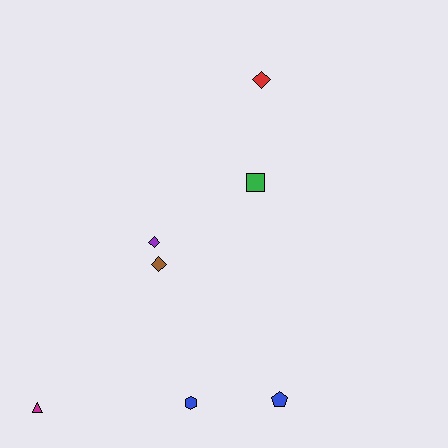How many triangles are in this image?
There is 1 triangle.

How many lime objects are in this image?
There are no lime objects.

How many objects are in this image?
There are 7 objects.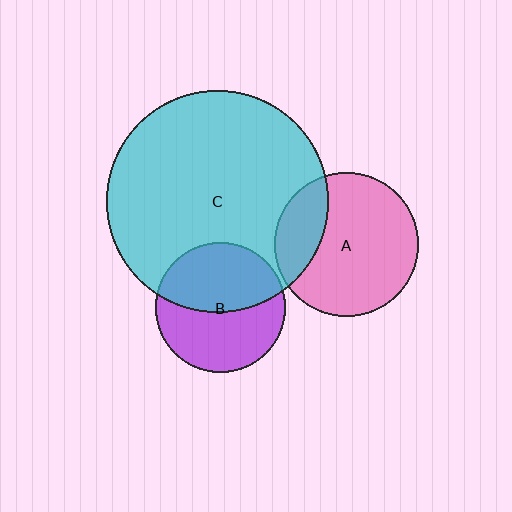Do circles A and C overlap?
Yes.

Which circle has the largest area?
Circle C (cyan).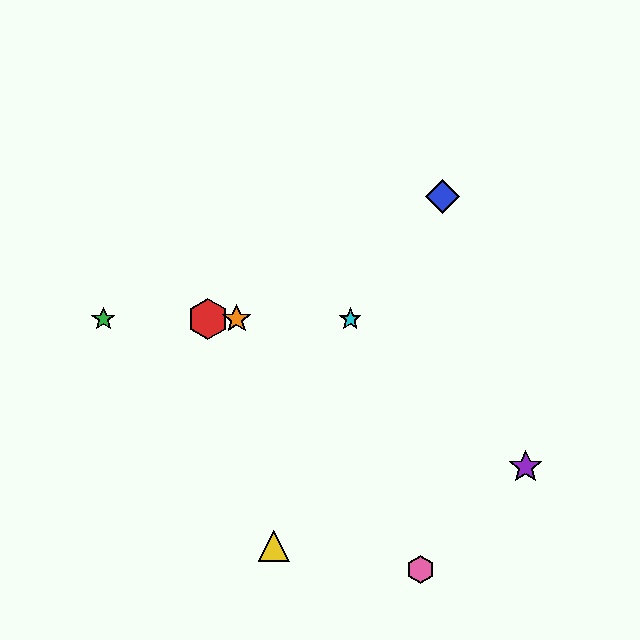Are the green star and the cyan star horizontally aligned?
Yes, both are at y≈319.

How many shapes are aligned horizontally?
4 shapes (the red hexagon, the green star, the orange star, the cyan star) are aligned horizontally.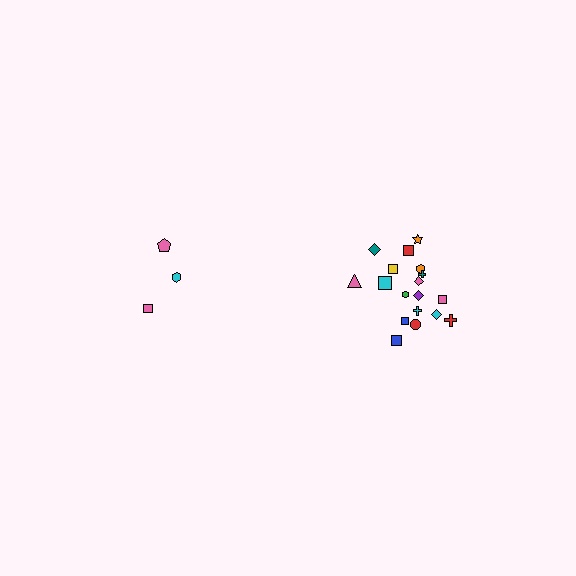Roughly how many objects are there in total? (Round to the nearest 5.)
Roughly 20 objects in total.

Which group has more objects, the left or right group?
The right group.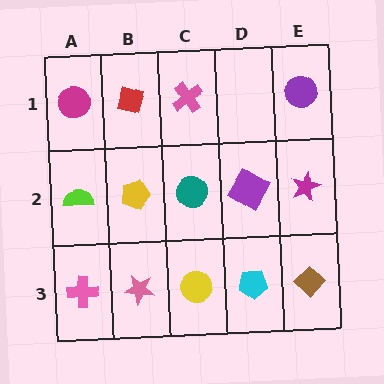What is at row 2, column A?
A lime semicircle.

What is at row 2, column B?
A yellow pentagon.